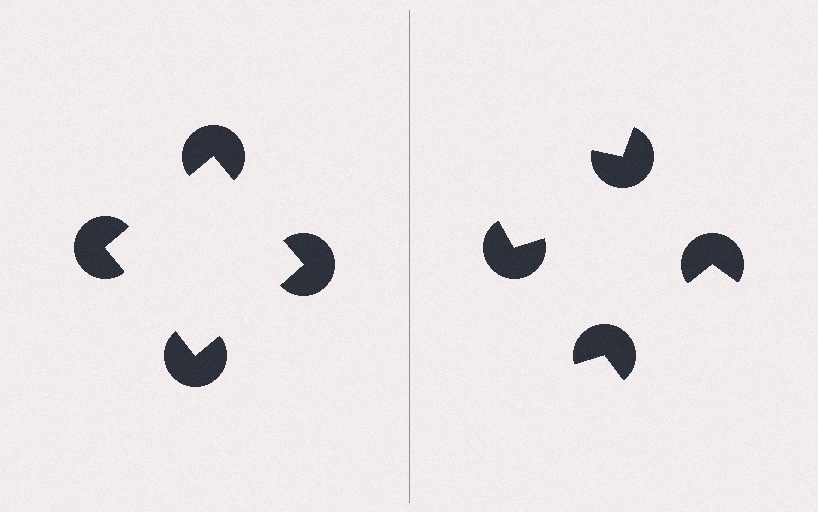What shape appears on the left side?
An illusory square.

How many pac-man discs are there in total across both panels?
8 — 4 on each side.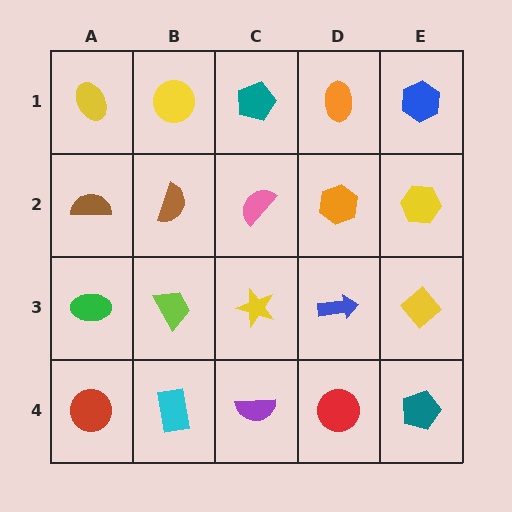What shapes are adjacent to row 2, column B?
A yellow circle (row 1, column B), a lime trapezoid (row 3, column B), a brown semicircle (row 2, column A), a pink semicircle (row 2, column C).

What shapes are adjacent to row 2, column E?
A blue hexagon (row 1, column E), a yellow diamond (row 3, column E), an orange hexagon (row 2, column D).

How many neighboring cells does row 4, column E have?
2.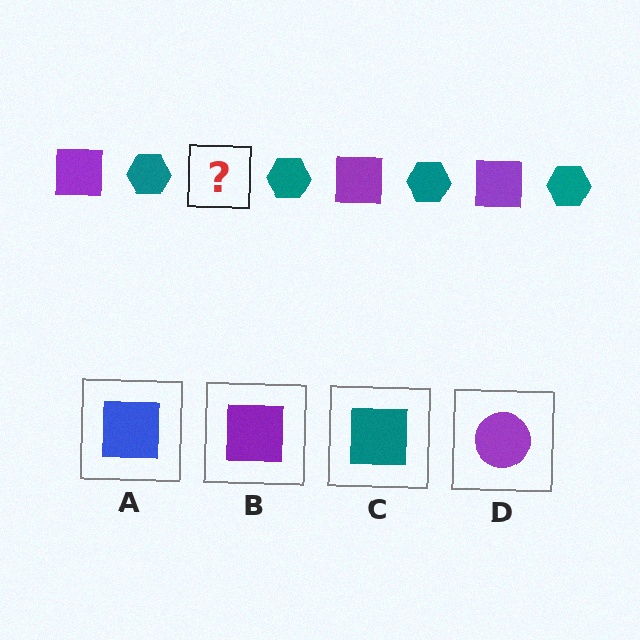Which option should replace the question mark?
Option B.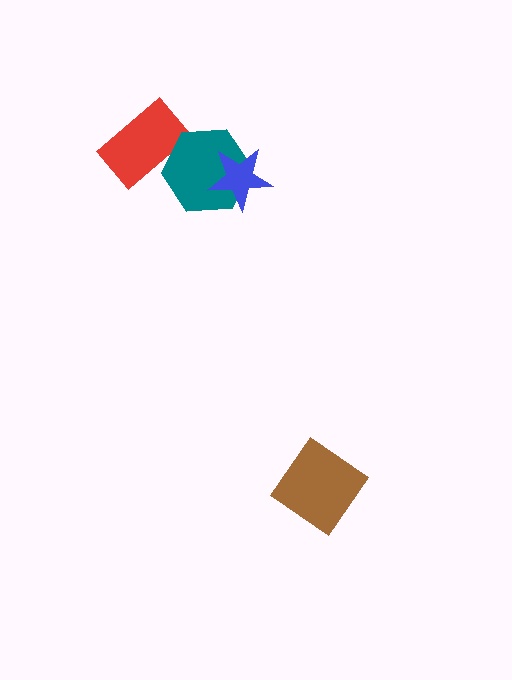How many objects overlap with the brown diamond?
0 objects overlap with the brown diamond.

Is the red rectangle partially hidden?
Yes, it is partially covered by another shape.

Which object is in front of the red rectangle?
The teal hexagon is in front of the red rectangle.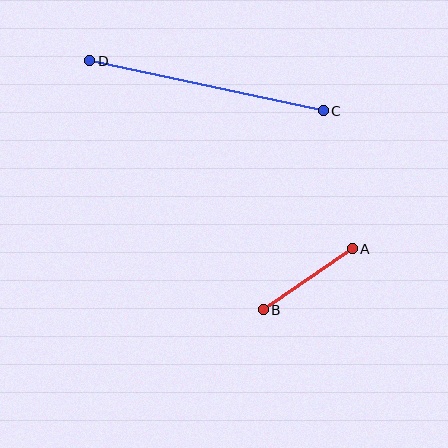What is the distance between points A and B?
The distance is approximately 108 pixels.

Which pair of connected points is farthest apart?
Points C and D are farthest apart.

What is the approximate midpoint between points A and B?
The midpoint is at approximately (308, 279) pixels.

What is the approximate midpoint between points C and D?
The midpoint is at approximately (206, 86) pixels.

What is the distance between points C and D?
The distance is approximately 239 pixels.